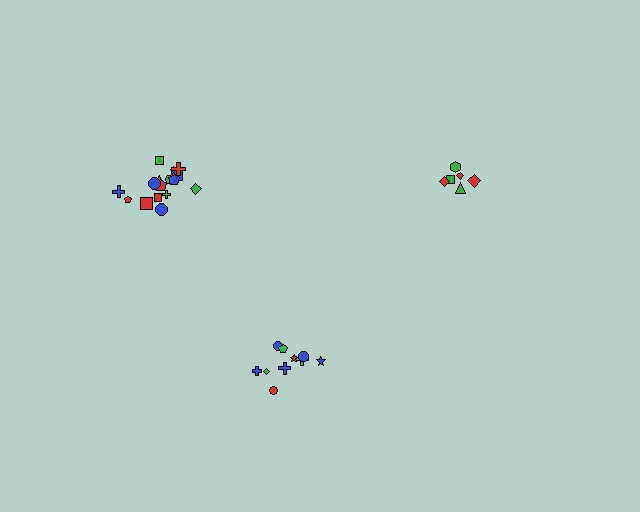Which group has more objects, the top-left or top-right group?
The top-left group.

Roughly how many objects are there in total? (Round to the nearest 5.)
Roughly 35 objects in total.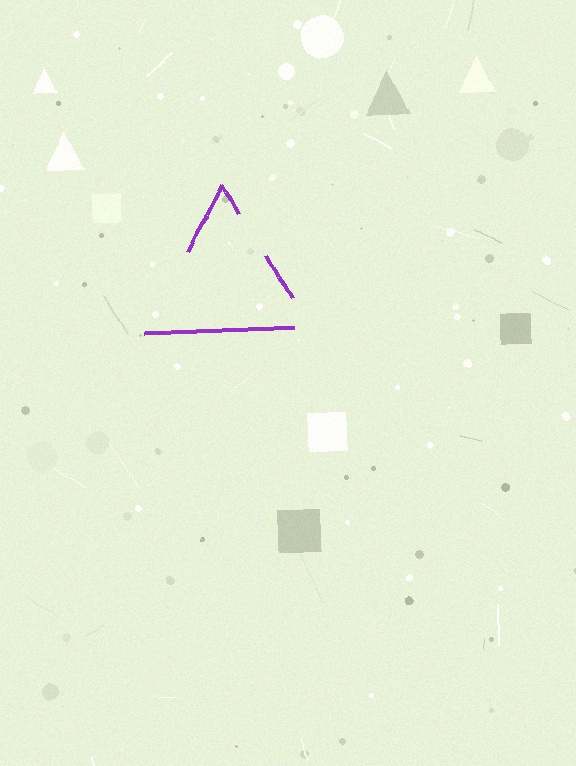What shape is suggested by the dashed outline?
The dashed outline suggests a triangle.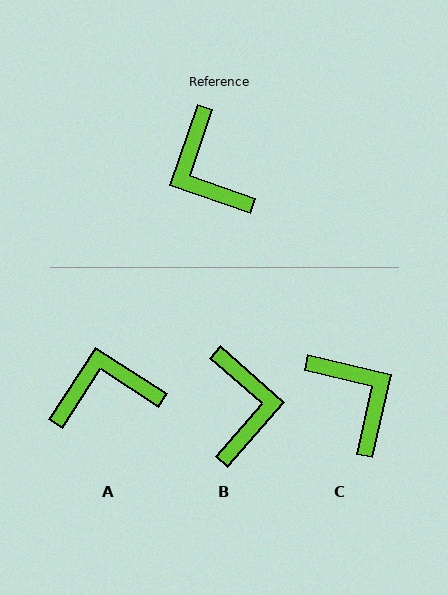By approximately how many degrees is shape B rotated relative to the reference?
Approximately 158 degrees counter-clockwise.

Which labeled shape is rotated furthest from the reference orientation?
C, about 174 degrees away.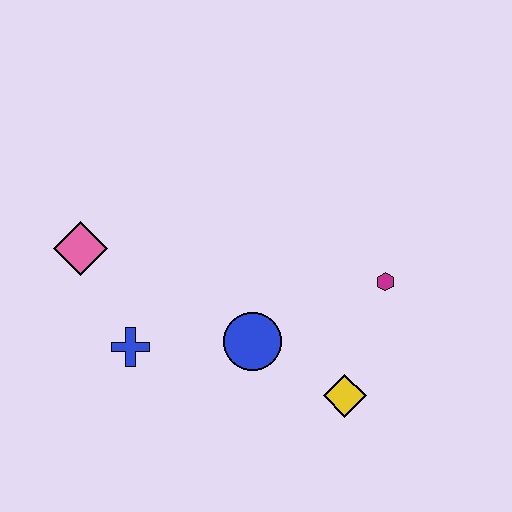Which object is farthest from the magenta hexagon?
The pink diamond is farthest from the magenta hexagon.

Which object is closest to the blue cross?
The pink diamond is closest to the blue cross.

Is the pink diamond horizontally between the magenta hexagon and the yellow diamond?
No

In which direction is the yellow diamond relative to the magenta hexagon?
The yellow diamond is below the magenta hexagon.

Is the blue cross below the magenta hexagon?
Yes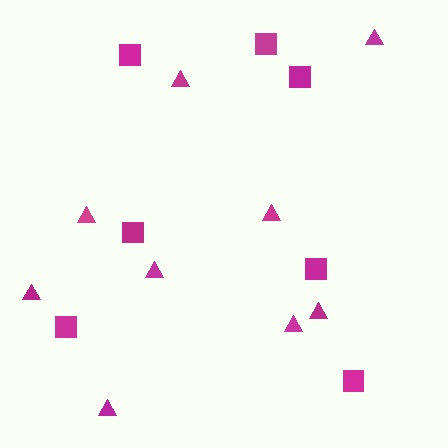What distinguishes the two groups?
There are 2 groups: one group of squares (7) and one group of triangles (9).